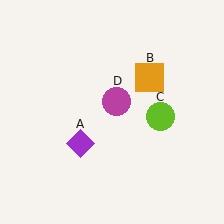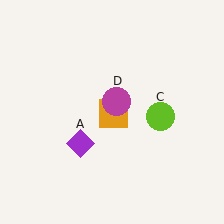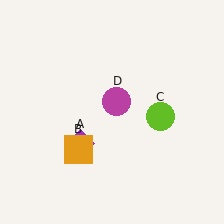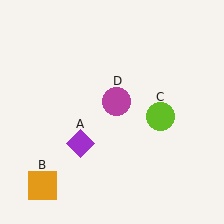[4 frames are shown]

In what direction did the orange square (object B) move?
The orange square (object B) moved down and to the left.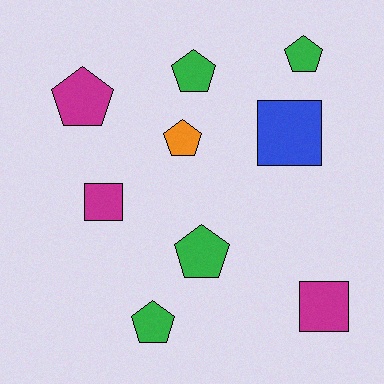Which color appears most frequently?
Green, with 4 objects.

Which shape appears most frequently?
Pentagon, with 6 objects.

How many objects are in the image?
There are 9 objects.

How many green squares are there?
There are no green squares.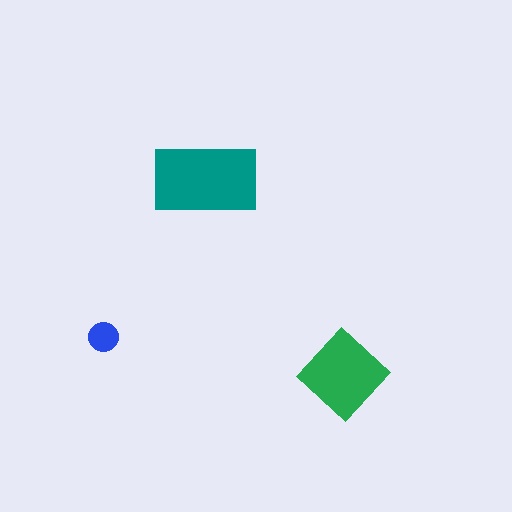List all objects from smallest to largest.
The blue circle, the green diamond, the teal rectangle.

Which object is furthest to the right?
The green diamond is rightmost.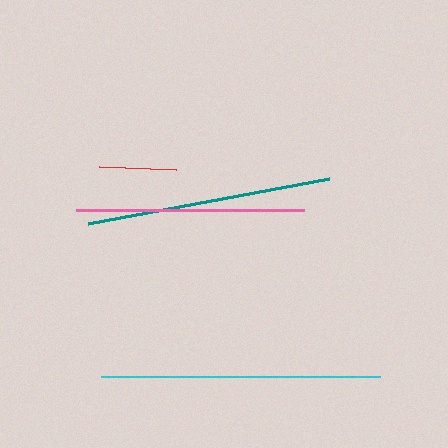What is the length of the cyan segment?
The cyan segment is approximately 279 pixels long.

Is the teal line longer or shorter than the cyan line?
The cyan line is longer than the teal line.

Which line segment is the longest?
The cyan line is the longest at approximately 279 pixels.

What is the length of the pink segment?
The pink segment is approximately 228 pixels long.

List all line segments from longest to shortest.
From longest to shortest: cyan, teal, pink, red.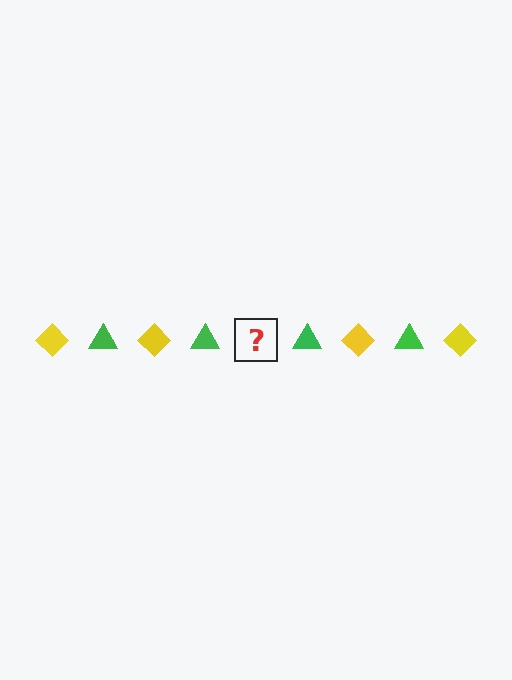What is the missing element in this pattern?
The missing element is a yellow diamond.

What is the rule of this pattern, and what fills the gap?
The rule is that the pattern alternates between yellow diamond and green triangle. The gap should be filled with a yellow diamond.